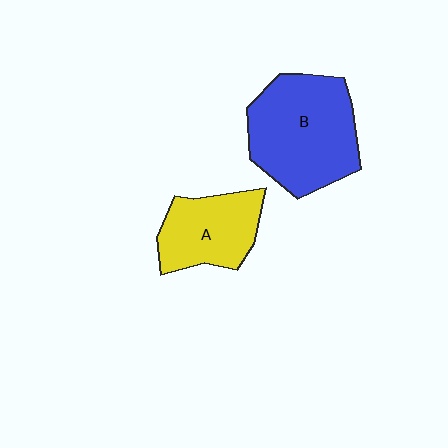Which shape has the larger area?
Shape B (blue).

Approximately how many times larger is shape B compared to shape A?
Approximately 1.6 times.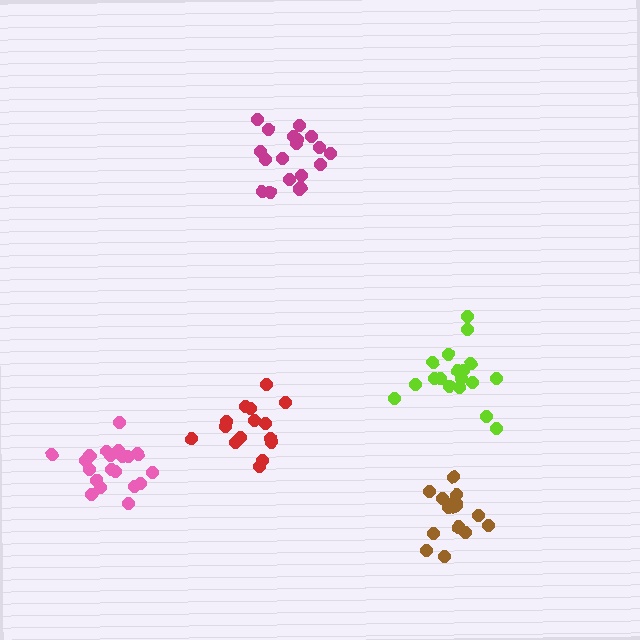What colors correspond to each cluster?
The clusters are colored: magenta, red, brown, lime, pink.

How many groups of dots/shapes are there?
There are 5 groups.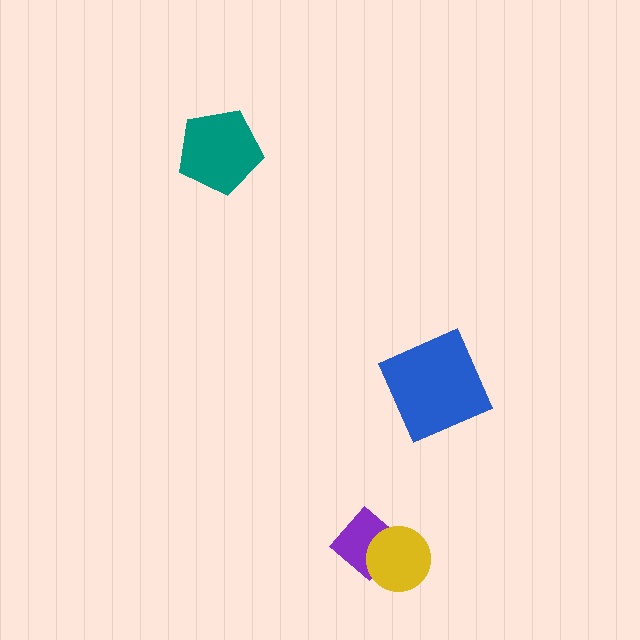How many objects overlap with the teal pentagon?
0 objects overlap with the teal pentagon.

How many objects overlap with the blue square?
0 objects overlap with the blue square.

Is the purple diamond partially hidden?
Yes, it is partially covered by another shape.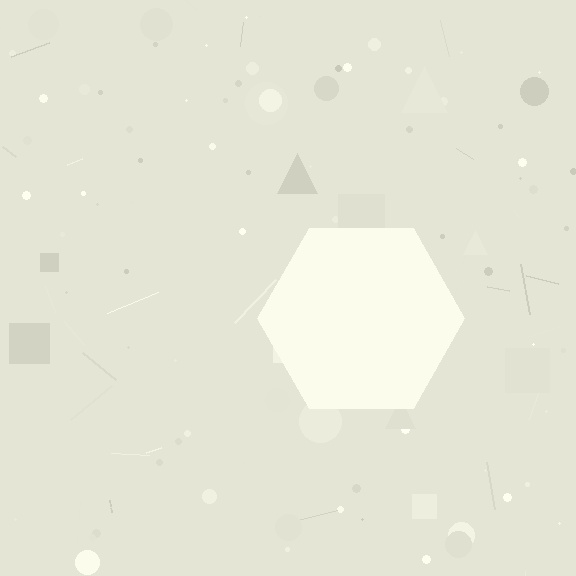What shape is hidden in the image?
A hexagon is hidden in the image.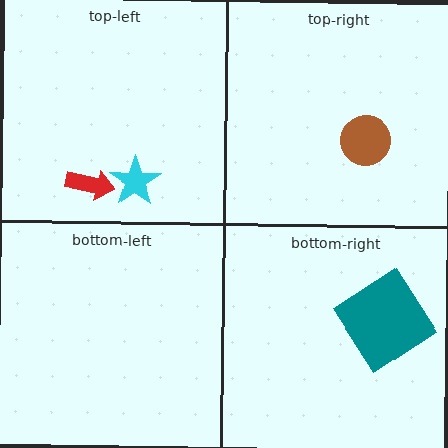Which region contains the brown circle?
The top-right region.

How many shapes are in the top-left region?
2.